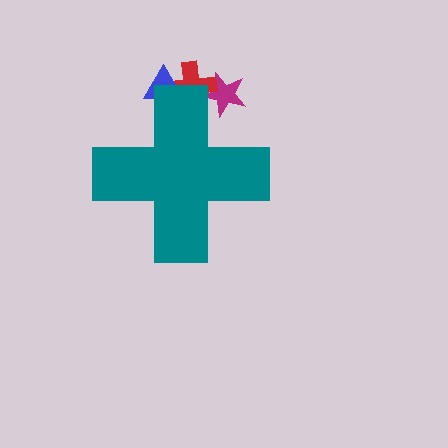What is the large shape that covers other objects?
A teal cross.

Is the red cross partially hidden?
Yes, the red cross is partially hidden behind the teal cross.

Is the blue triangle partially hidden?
Yes, the blue triangle is partially hidden behind the teal cross.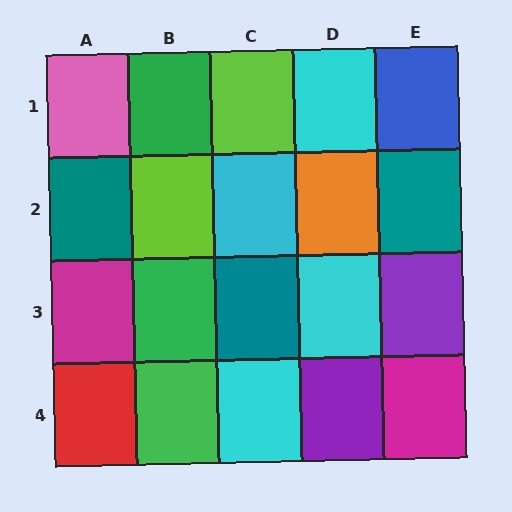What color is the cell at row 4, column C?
Cyan.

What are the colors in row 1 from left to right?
Pink, green, lime, cyan, blue.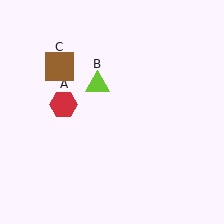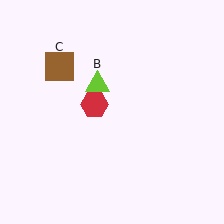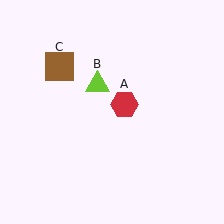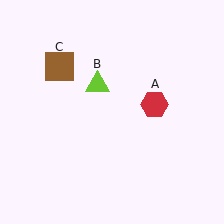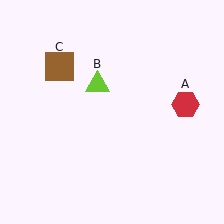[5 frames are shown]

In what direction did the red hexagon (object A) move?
The red hexagon (object A) moved right.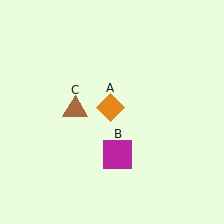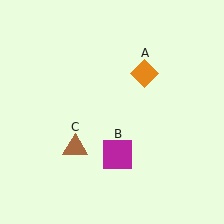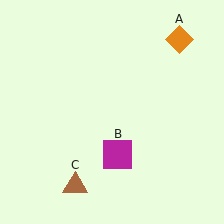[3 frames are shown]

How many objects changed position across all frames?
2 objects changed position: orange diamond (object A), brown triangle (object C).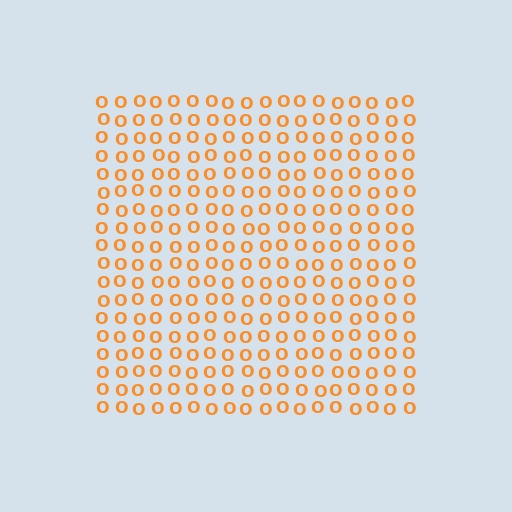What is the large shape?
The large shape is a square.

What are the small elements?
The small elements are letter O's.